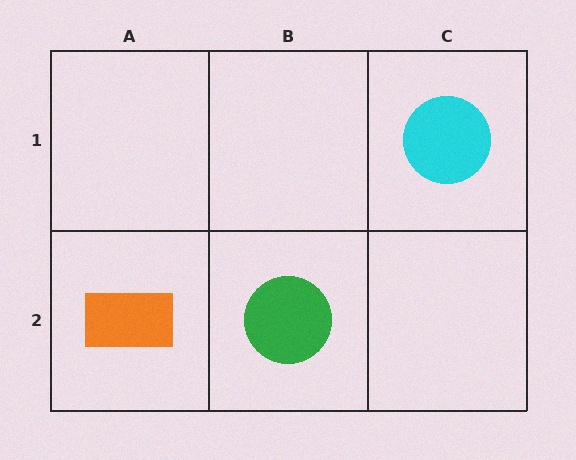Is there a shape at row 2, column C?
No, that cell is empty.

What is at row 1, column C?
A cyan circle.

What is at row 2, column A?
An orange rectangle.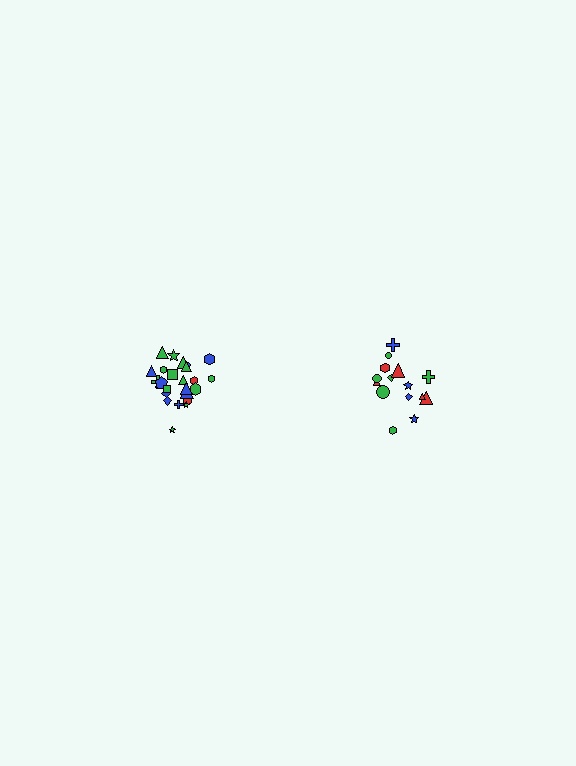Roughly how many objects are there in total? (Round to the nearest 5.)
Roughly 40 objects in total.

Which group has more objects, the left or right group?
The left group.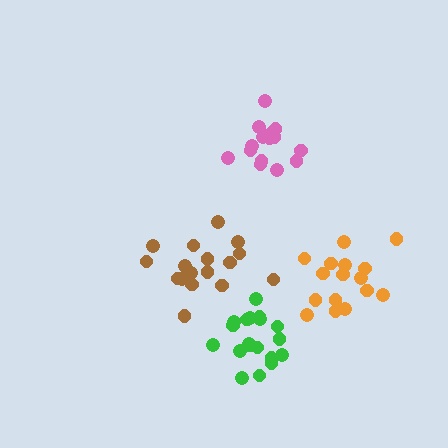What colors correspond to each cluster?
The clusters are colored: green, pink, orange, brown.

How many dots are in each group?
Group 1: 19 dots, Group 2: 16 dots, Group 3: 16 dots, Group 4: 17 dots (68 total).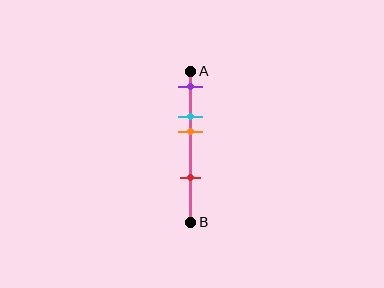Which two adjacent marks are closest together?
The cyan and orange marks are the closest adjacent pair.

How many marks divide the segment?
There are 4 marks dividing the segment.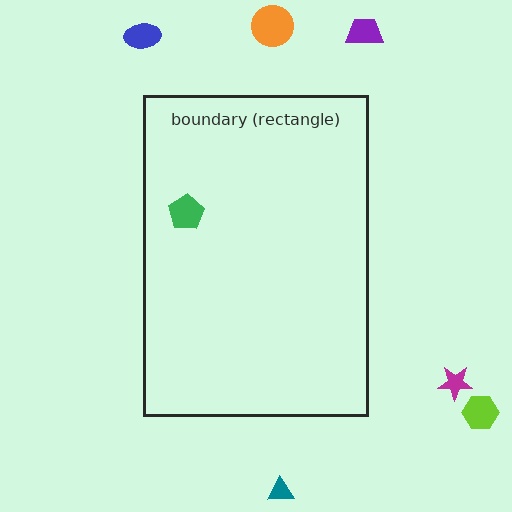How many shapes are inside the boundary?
1 inside, 6 outside.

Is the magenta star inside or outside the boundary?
Outside.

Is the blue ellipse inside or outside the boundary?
Outside.